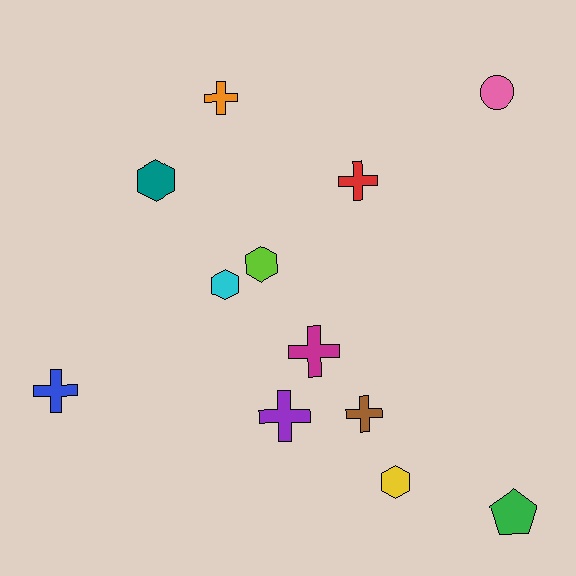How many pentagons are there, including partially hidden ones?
There is 1 pentagon.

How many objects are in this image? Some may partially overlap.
There are 12 objects.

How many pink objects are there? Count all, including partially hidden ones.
There is 1 pink object.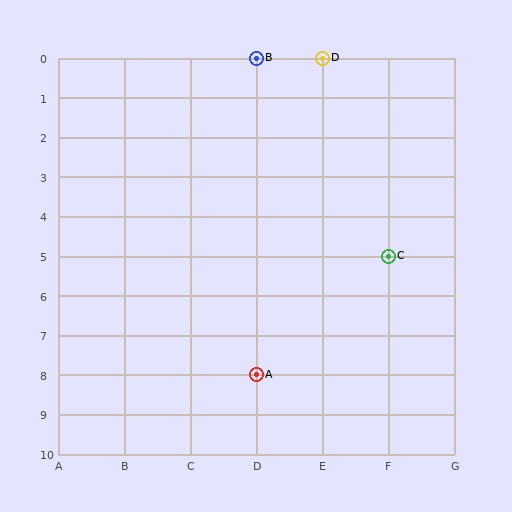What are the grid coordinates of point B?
Point B is at grid coordinates (D, 0).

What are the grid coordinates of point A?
Point A is at grid coordinates (D, 8).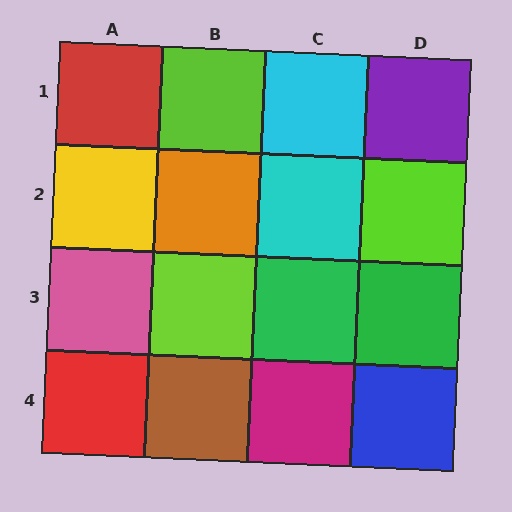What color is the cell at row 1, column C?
Cyan.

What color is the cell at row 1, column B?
Lime.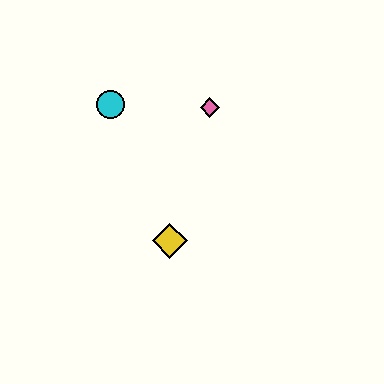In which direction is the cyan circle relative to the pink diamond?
The cyan circle is to the left of the pink diamond.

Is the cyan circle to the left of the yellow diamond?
Yes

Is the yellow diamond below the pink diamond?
Yes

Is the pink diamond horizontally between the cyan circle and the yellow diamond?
No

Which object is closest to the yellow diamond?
The pink diamond is closest to the yellow diamond.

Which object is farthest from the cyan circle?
The yellow diamond is farthest from the cyan circle.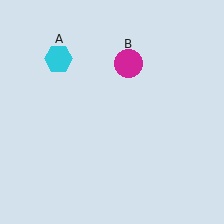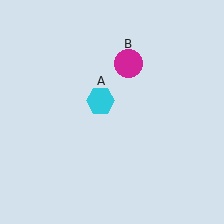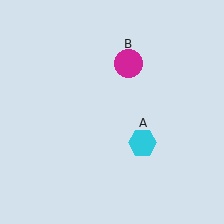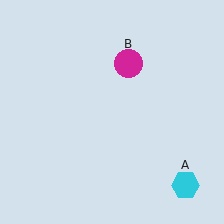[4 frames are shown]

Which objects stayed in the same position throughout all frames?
Magenta circle (object B) remained stationary.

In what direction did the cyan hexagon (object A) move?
The cyan hexagon (object A) moved down and to the right.